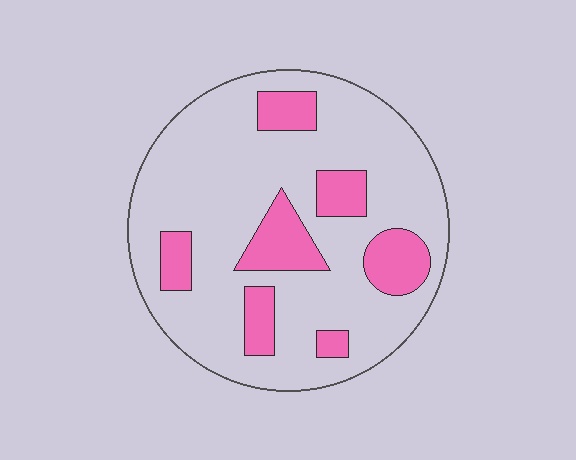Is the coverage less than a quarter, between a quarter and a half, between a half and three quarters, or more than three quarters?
Less than a quarter.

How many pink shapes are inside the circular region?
7.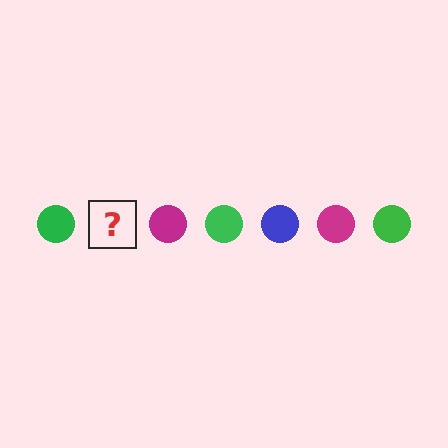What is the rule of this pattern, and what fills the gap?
The rule is that the pattern cycles through green, blue, magenta circles. The gap should be filled with a blue circle.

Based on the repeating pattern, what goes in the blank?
The blank should be a blue circle.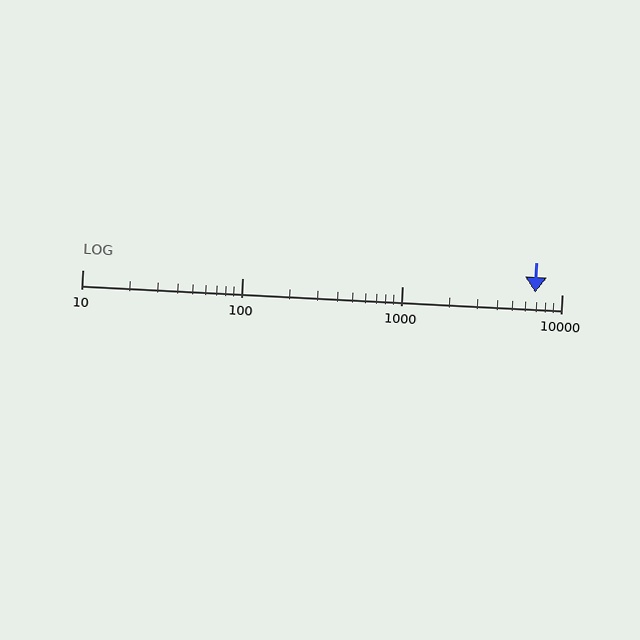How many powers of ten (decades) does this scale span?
The scale spans 3 decades, from 10 to 10000.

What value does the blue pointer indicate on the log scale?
The pointer indicates approximately 6800.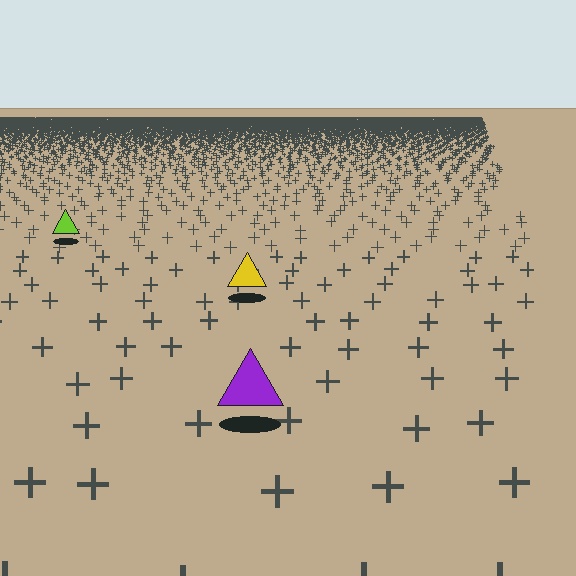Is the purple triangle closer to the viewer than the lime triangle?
Yes. The purple triangle is closer — you can tell from the texture gradient: the ground texture is coarser near it.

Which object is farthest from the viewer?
The lime triangle is farthest from the viewer. It appears smaller and the ground texture around it is denser.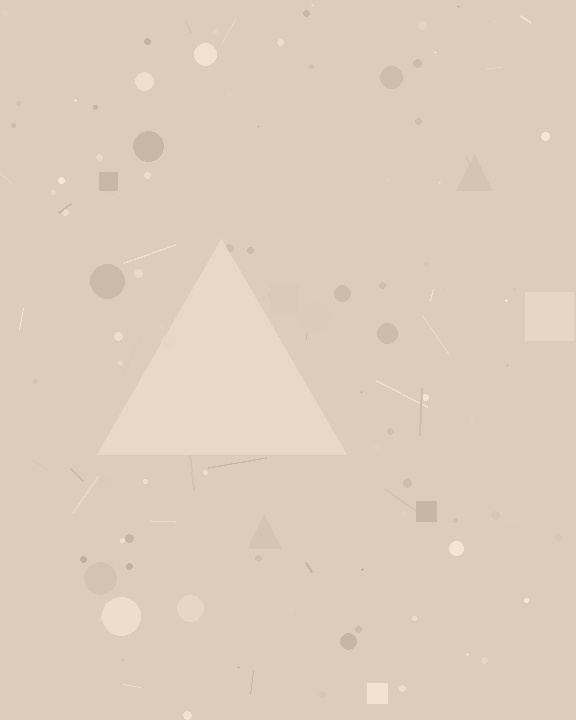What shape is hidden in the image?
A triangle is hidden in the image.